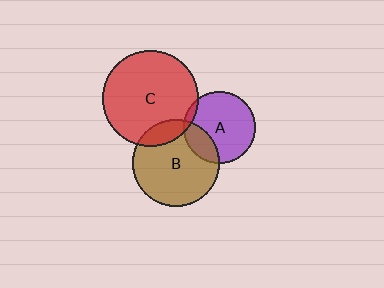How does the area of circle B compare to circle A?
Approximately 1.5 times.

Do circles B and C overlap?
Yes.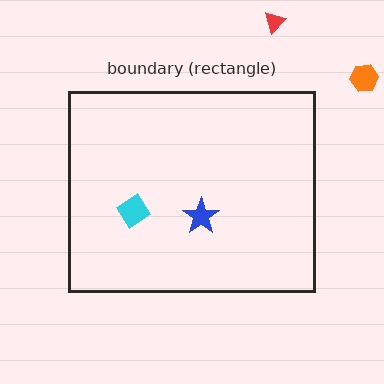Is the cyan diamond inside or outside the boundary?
Inside.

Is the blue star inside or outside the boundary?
Inside.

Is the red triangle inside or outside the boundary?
Outside.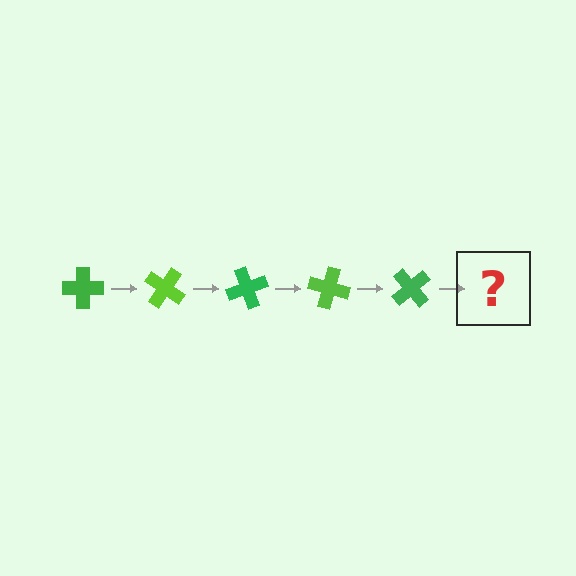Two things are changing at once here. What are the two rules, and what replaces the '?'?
The two rules are that it rotates 35 degrees each step and the color cycles through green and lime. The '?' should be a lime cross, rotated 175 degrees from the start.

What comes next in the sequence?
The next element should be a lime cross, rotated 175 degrees from the start.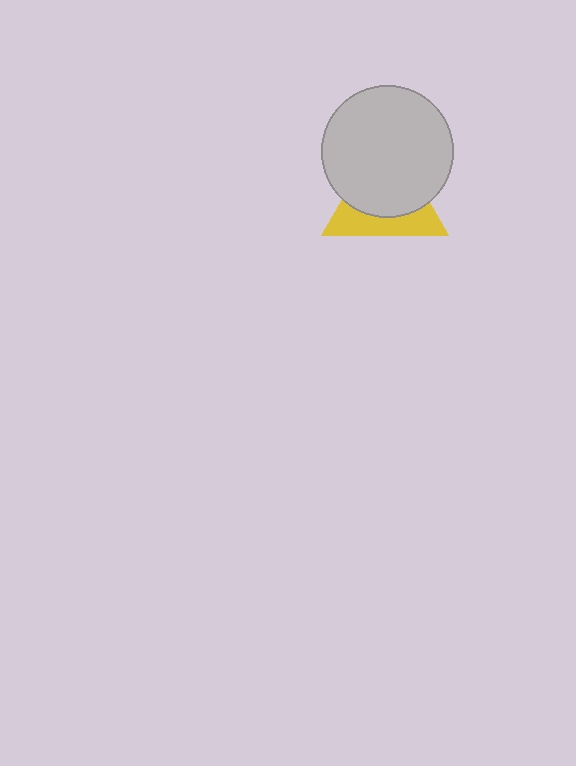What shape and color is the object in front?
The object in front is a light gray circle.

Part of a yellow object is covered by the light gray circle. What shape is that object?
It is a triangle.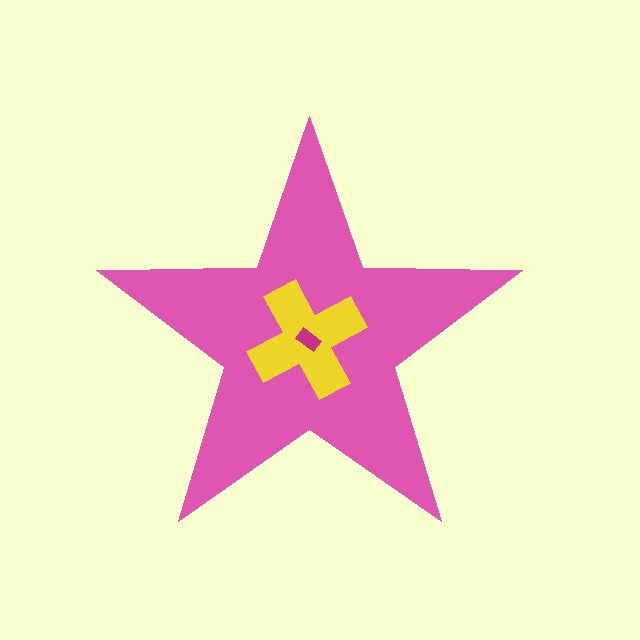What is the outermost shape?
The pink star.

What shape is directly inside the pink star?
The yellow cross.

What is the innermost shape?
The magenta rectangle.